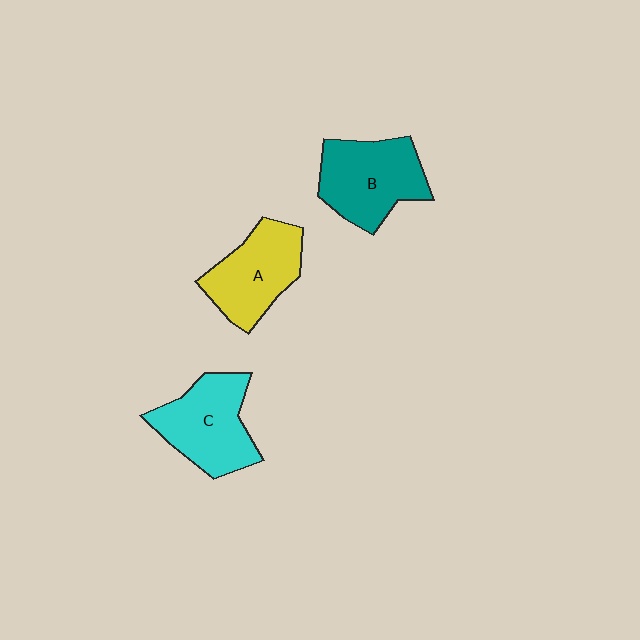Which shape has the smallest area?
Shape A (yellow).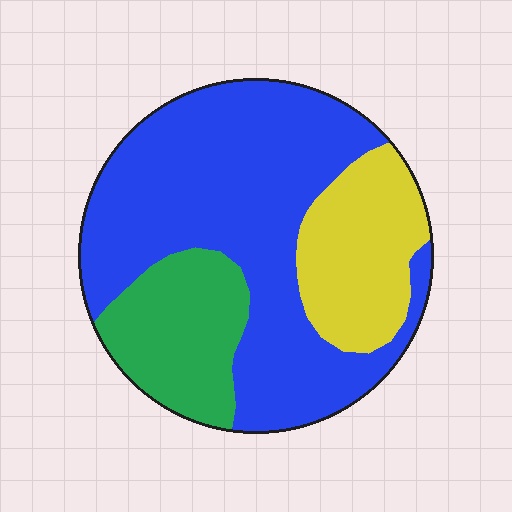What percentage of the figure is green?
Green covers 19% of the figure.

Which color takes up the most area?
Blue, at roughly 60%.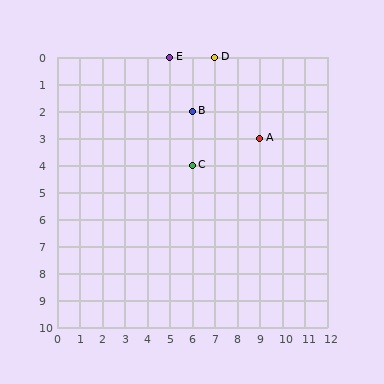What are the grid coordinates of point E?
Point E is at grid coordinates (5, 0).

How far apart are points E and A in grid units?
Points E and A are 4 columns and 3 rows apart (about 5.0 grid units diagonally).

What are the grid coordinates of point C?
Point C is at grid coordinates (6, 4).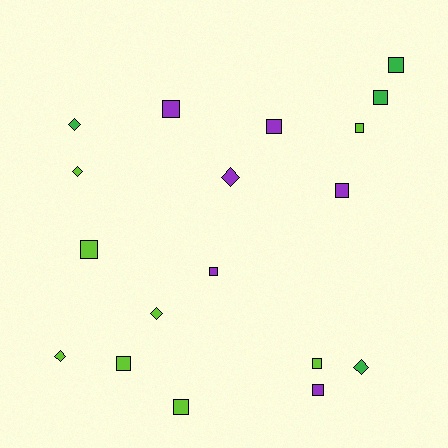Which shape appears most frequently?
Square, with 12 objects.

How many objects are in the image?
There are 18 objects.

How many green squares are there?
There are 2 green squares.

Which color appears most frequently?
Lime, with 8 objects.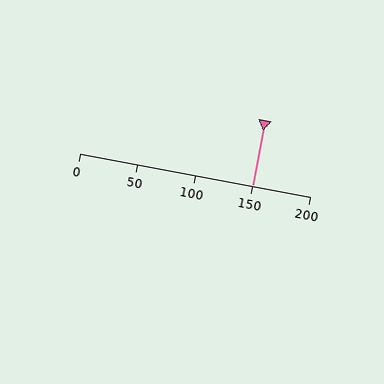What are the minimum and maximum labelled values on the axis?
The axis runs from 0 to 200.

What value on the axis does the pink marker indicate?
The marker indicates approximately 150.